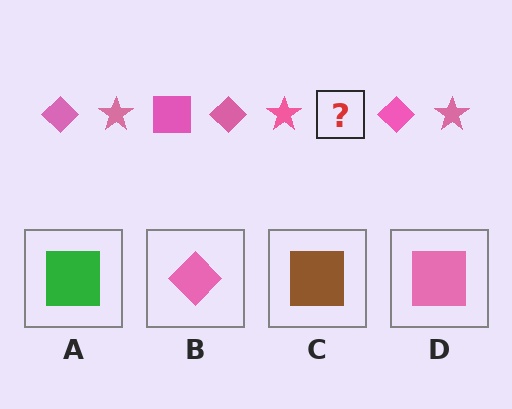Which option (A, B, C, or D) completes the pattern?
D.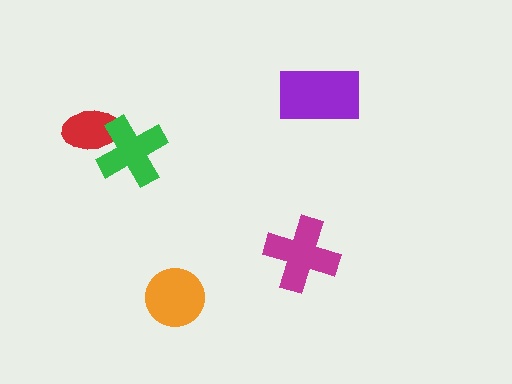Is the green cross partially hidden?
No, no other shape covers it.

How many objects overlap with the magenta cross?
0 objects overlap with the magenta cross.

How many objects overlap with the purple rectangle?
0 objects overlap with the purple rectangle.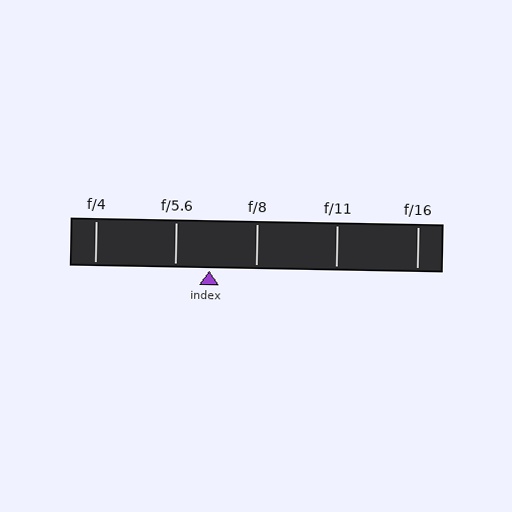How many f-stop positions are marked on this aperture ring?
There are 5 f-stop positions marked.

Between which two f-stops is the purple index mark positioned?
The index mark is between f/5.6 and f/8.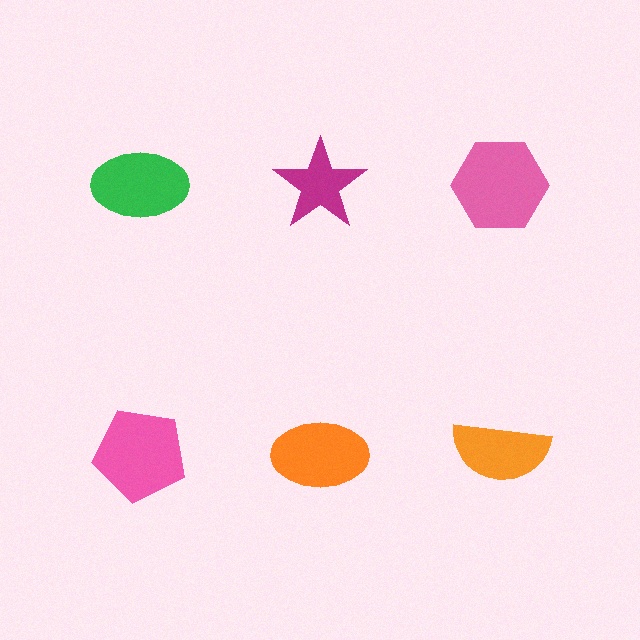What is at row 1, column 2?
A magenta star.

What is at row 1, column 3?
A pink hexagon.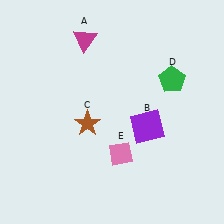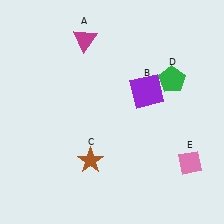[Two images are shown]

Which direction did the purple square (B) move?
The purple square (B) moved up.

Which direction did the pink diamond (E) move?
The pink diamond (E) moved right.